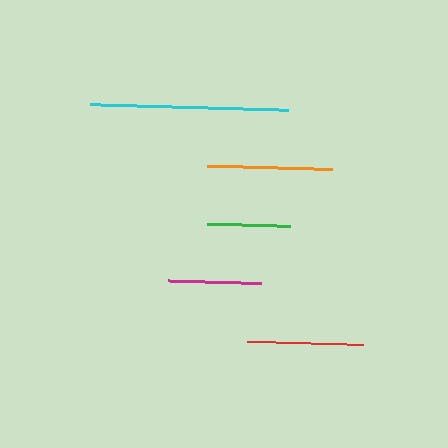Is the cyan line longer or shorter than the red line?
The cyan line is longer than the red line.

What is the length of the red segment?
The red segment is approximately 116 pixels long.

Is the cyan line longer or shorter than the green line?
The cyan line is longer than the green line.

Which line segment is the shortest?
The green line is the shortest at approximately 83 pixels.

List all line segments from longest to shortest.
From longest to shortest: cyan, orange, red, magenta, green.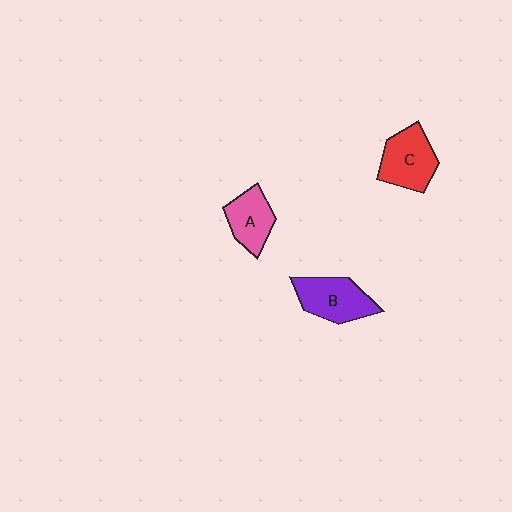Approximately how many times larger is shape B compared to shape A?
Approximately 1.3 times.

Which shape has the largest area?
Shape C (red).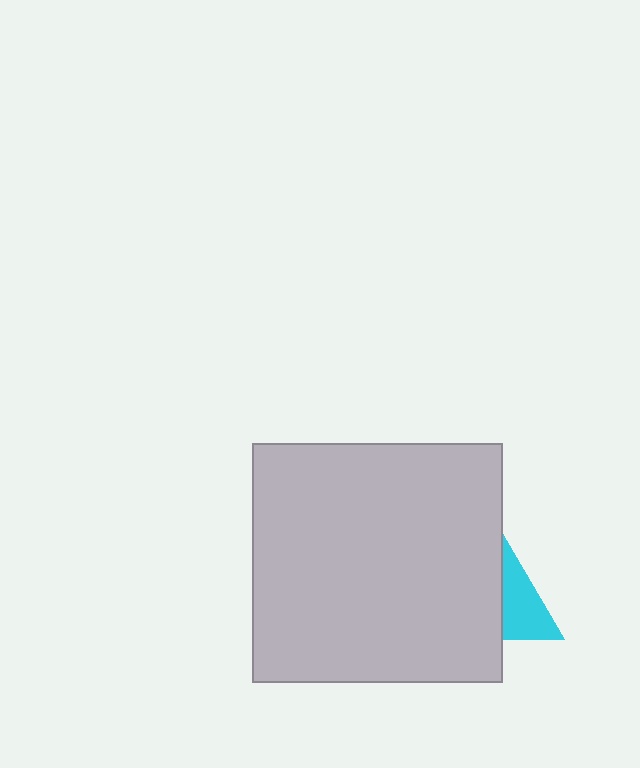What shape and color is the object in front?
The object in front is a light gray rectangle.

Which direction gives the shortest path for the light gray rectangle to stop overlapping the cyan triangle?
Moving left gives the shortest separation.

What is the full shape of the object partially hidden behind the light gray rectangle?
The partially hidden object is a cyan triangle.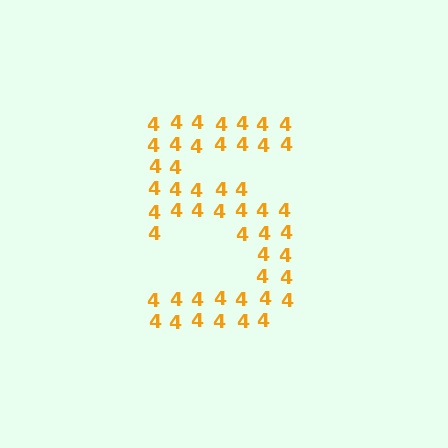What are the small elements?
The small elements are digit 4's.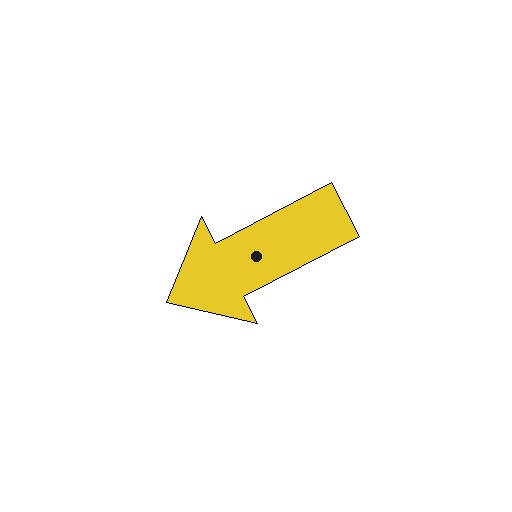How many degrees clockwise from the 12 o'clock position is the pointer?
Approximately 242 degrees.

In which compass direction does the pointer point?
Southwest.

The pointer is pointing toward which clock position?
Roughly 8 o'clock.